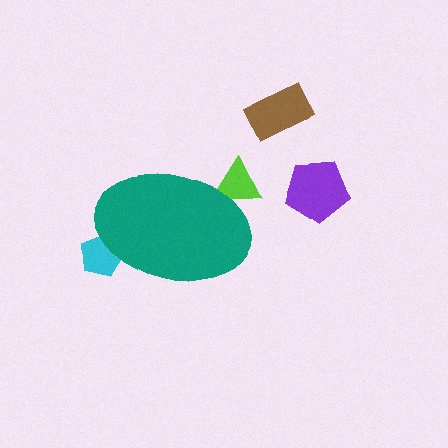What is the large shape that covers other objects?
A teal ellipse.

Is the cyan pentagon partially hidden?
Yes, the cyan pentagon is partially hidden behind the teal ellipse.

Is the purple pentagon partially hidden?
No, the purple pentagon is fully visible.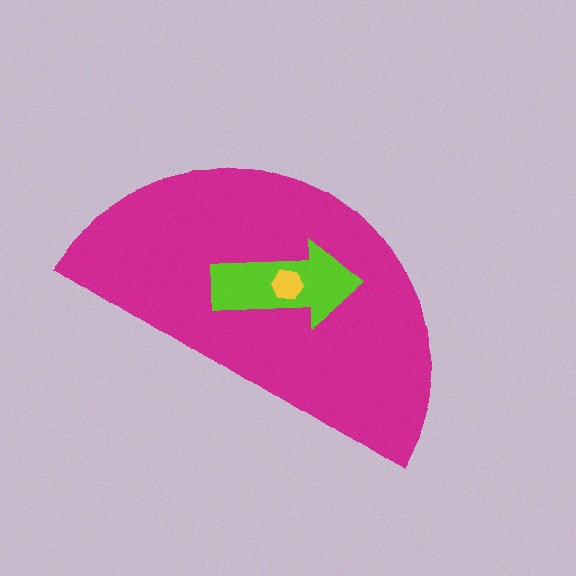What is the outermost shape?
The magenta semicircle.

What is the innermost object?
The yellow hexagon.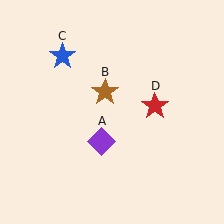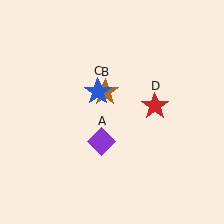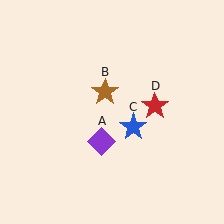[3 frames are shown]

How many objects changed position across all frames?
1 object changed position: blue star (object C).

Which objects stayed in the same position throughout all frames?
Purple diamond (object A) and brown star (object B) and red star (object D) remained stationary.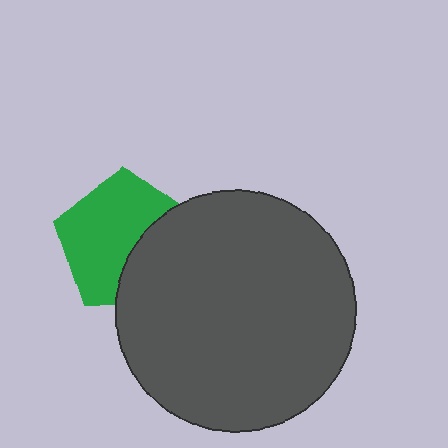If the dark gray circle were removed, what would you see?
You would see the complete green pentagon.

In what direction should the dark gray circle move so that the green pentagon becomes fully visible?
The dark gray circle should move right. That is the shortest direction to clear the overlap and leave the green pentagon fully visible.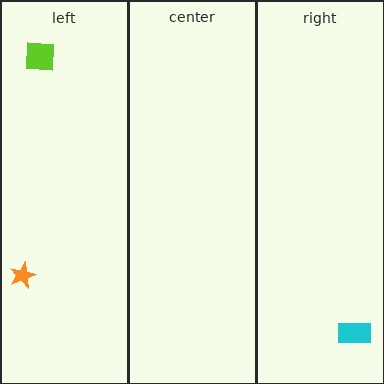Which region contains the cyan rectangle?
The right region.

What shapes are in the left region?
The orange star, the lime square.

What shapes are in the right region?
The cyan rectangle.